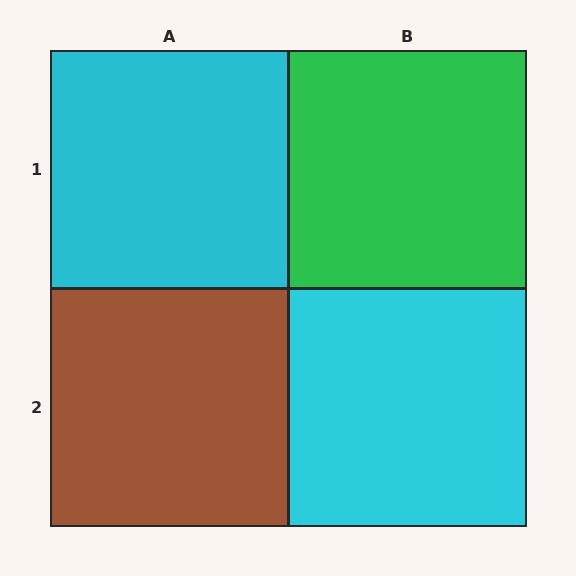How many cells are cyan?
2 cells are cyan.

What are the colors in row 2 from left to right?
Brown, cyan.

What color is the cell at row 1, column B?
Green.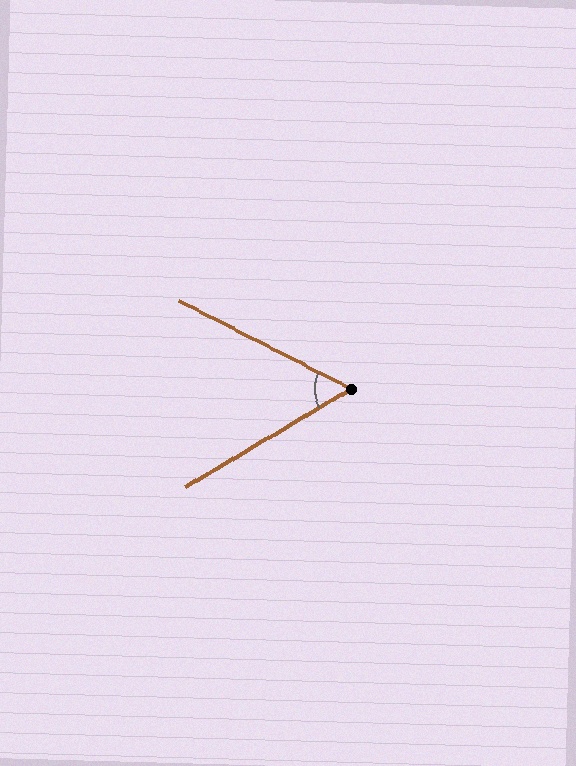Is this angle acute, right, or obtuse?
It is acute.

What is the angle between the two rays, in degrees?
Approximately 58 degrees.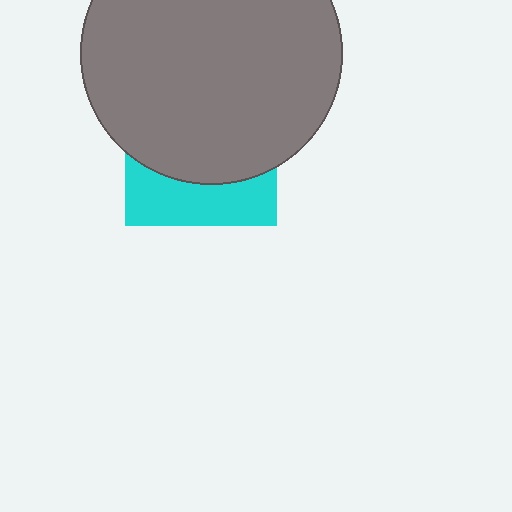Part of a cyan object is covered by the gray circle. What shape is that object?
It is a square.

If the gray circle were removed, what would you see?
You would see the complete cyan square.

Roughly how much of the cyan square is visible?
A small part of it is visible (roughly 32%).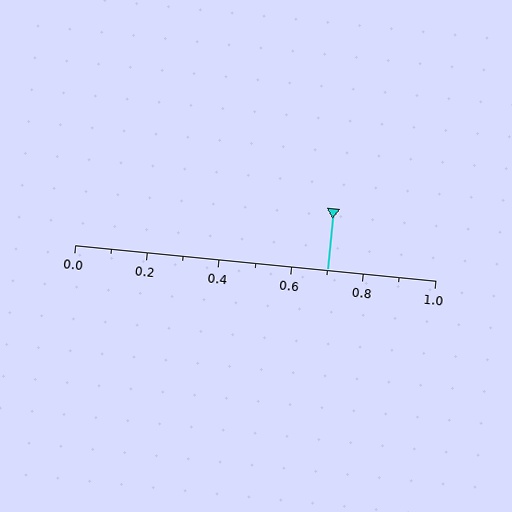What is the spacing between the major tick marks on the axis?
The major ticks are spaced 0.2 apart.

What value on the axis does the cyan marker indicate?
The marker indicates approximately 0.7.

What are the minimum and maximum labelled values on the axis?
The axis runs from 0.0 to 1.0.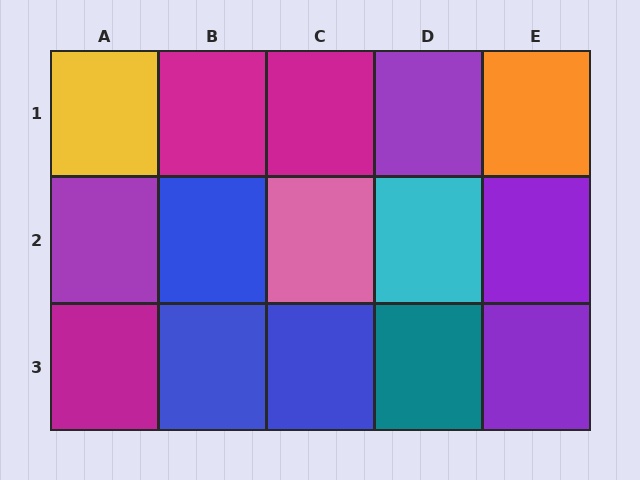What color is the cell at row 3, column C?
Blue.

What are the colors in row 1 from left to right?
Yellow, magenta, magenta, purple, orange.